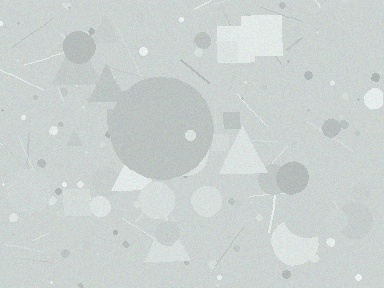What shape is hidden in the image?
A circle is hidden in the image.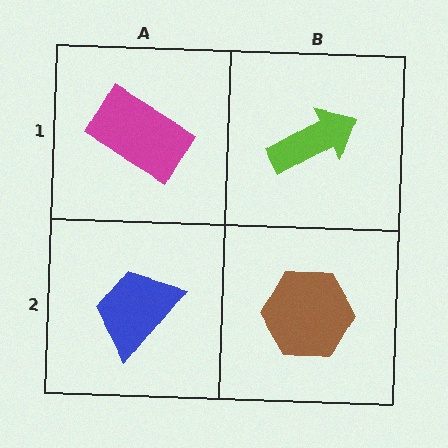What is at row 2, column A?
A blue trapezoid.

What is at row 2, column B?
A brown hexagon.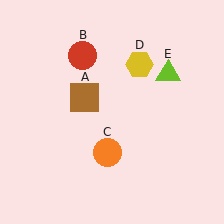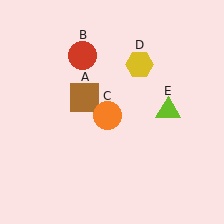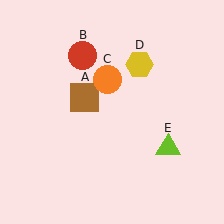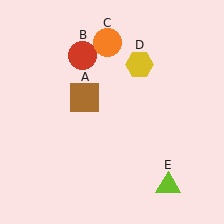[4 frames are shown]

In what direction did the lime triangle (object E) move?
The lime triangle (object E) moved down.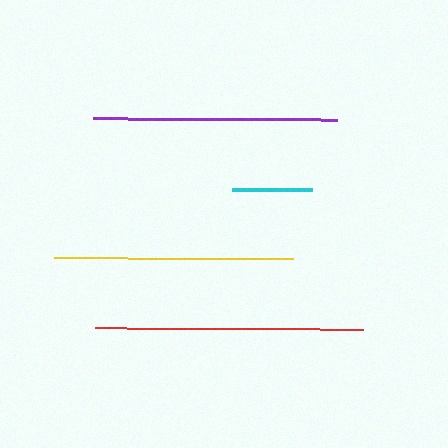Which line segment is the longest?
The red line is the longest at approximately 268 pixels.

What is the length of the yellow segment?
The yellow segment is approximately 239 pixels long.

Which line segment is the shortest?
The cyan line is the shortest at approximately 80 pixels.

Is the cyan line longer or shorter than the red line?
The red line is longer than the cyan line.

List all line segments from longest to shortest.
From longest to shortest: red, purple, yellow, cyan.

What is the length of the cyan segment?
The cyan segment is approximately 80 pixels long.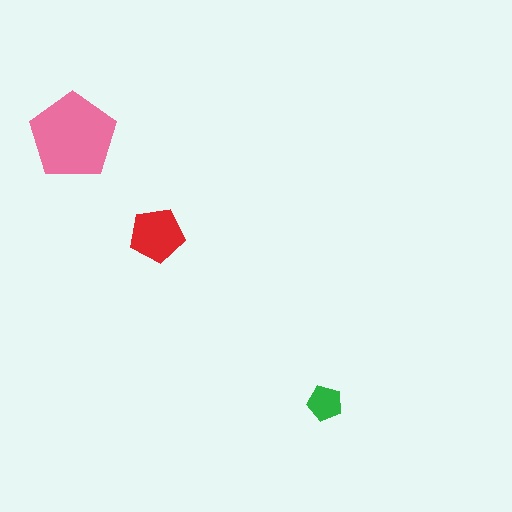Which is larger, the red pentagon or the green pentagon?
The red one.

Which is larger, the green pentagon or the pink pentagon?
The pink one.